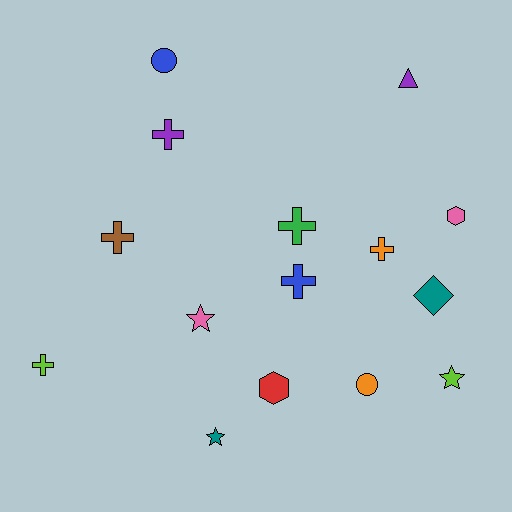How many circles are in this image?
There are 2 circles.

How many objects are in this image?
There are 15 objects.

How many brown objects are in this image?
There is 1 brown object.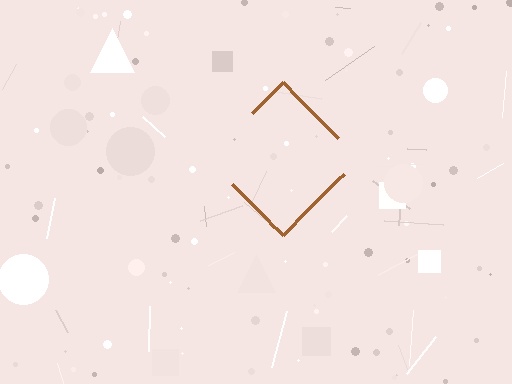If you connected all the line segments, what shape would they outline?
They would outline a diamond.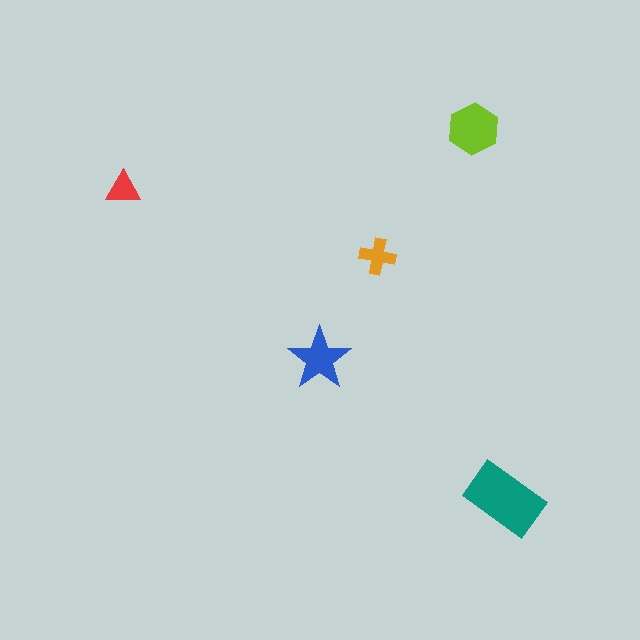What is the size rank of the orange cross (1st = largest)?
4th.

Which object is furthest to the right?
The teal rectangle is rightmost.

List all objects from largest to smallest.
The teal rectangle, the lime hexagon, the blue star, the orange cross, the red triangle.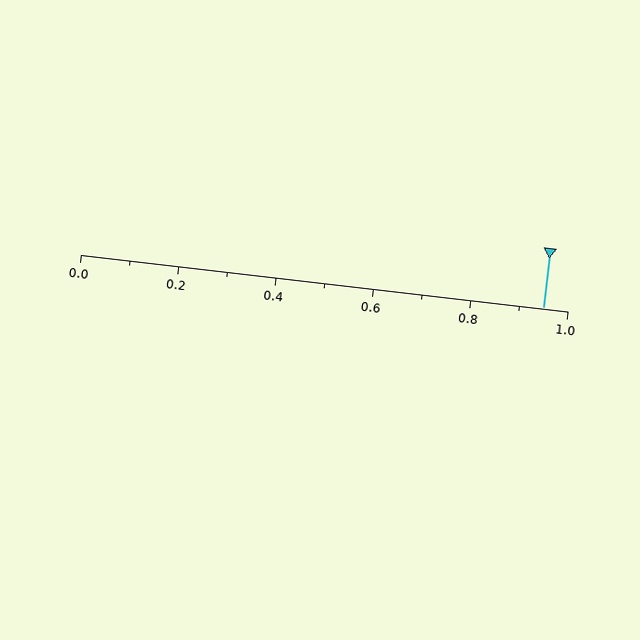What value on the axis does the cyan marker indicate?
The marker indicates approximately 0.95.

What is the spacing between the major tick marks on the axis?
The major ticks are spaced 0.2 apart.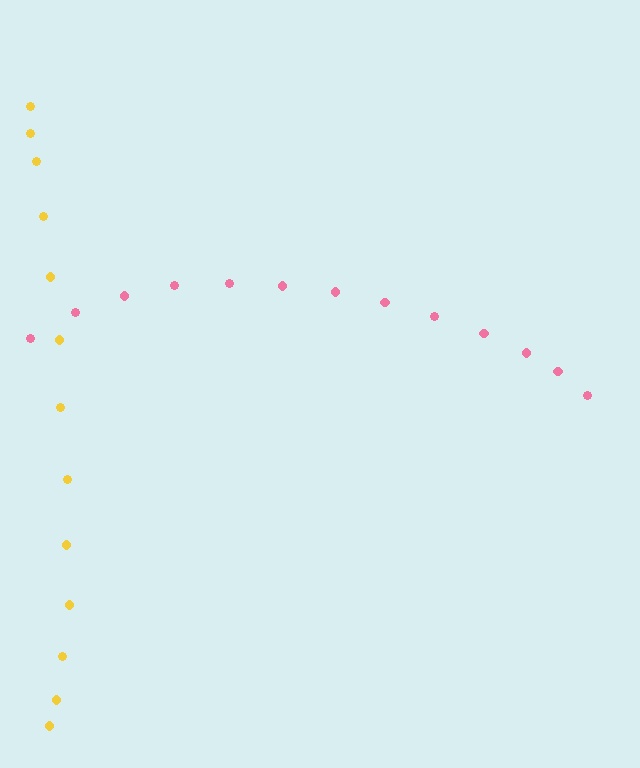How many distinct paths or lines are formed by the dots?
There are 2 distinct paths.